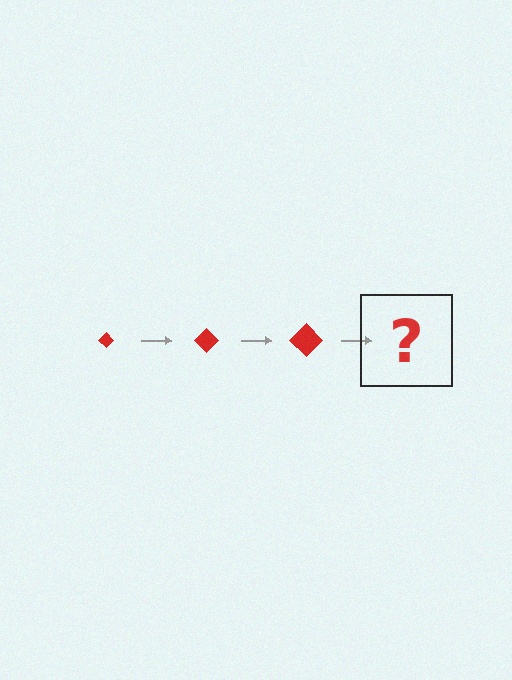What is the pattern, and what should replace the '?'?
The pattern is that the diamond gets progressively larger each step. The '?' should be a red diamond, larger than the previous one.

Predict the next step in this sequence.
The next step is a red diamond, larger than the previous one.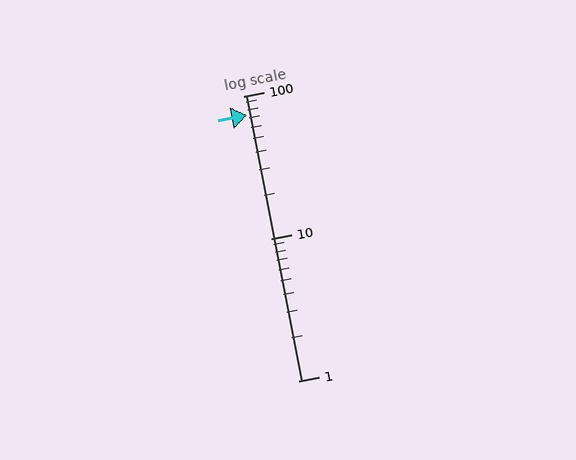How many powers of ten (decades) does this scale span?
The scale spans 2 decades, from 1 to 100.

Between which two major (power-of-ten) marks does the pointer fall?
The pointer is between 10 and 100.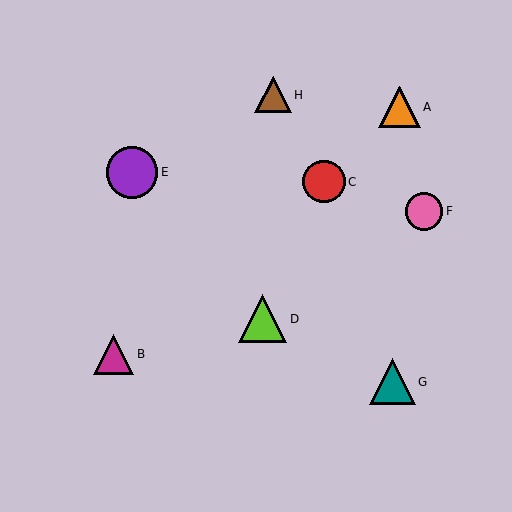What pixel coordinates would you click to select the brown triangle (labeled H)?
Click at (273, 95) to select the brown triangle H.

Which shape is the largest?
The purple circle (labeled E) is the largest.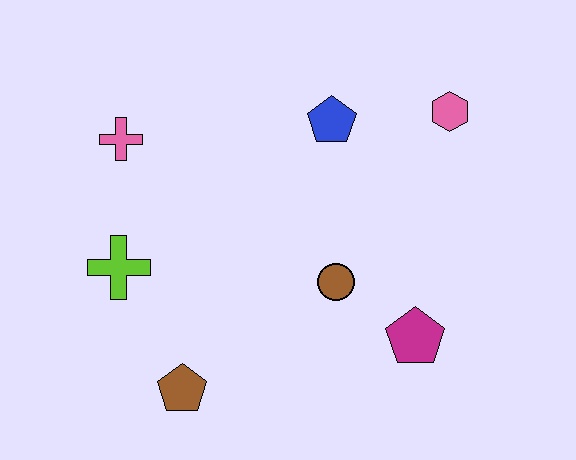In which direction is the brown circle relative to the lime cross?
The brown circle is to the right of the lime cross.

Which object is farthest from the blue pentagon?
The brown pentagon is farthest from the blue pentagon.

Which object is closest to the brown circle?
The magenta pentagon is closest to the brown circle.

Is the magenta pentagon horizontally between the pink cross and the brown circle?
No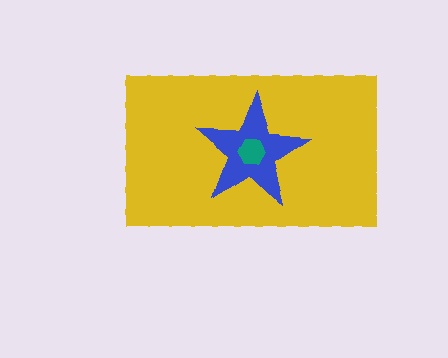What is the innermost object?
The teal hexagon.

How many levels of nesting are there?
3.